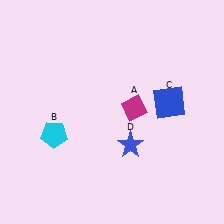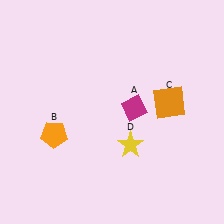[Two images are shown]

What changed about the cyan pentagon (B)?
In Image 1, B is cyan. In Image 2, it changed to orange.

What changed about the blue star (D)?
In Image 1, D is blue. In Image 2, it changed to yellow.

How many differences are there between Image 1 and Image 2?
There are 3 differences between the two images.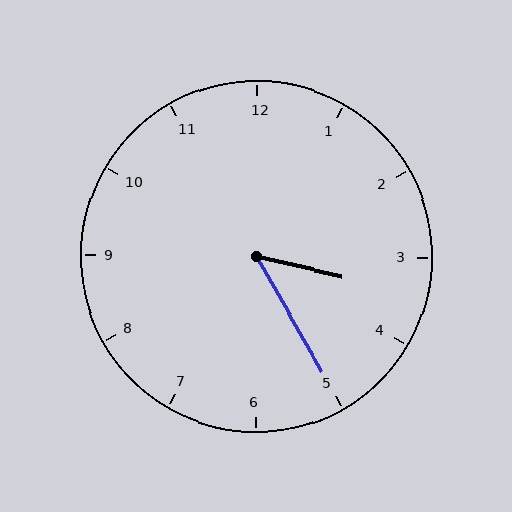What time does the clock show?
3:25.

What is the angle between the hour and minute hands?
Approximately 48 degrees.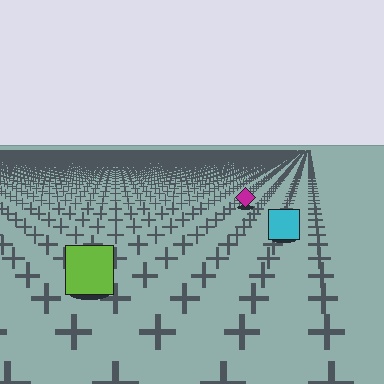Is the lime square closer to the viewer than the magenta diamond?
Yes. The lime square is closer — you can tell from the texture gradient: the ground texture is coarser near it.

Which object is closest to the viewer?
The lime square is closest. The texture marks near it are larger and more spread out.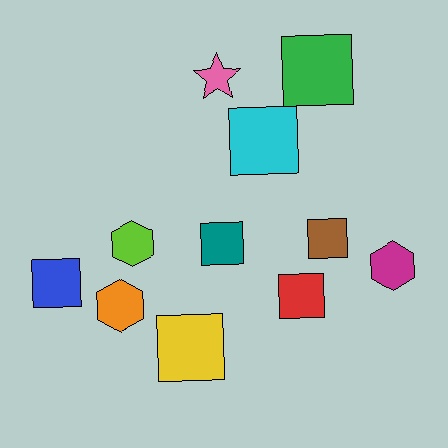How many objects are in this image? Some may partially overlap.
There are 11 objects.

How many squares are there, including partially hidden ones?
There are 7 squares.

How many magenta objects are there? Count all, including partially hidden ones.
There is 1 magenta object.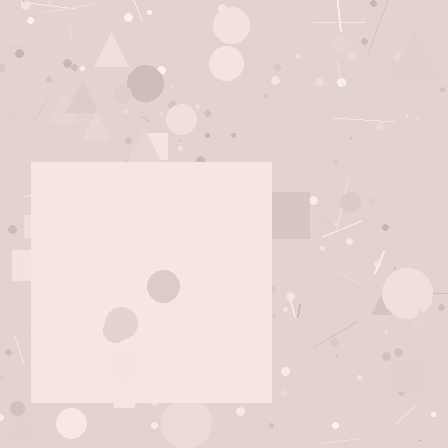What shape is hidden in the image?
A square is hidden in the image.